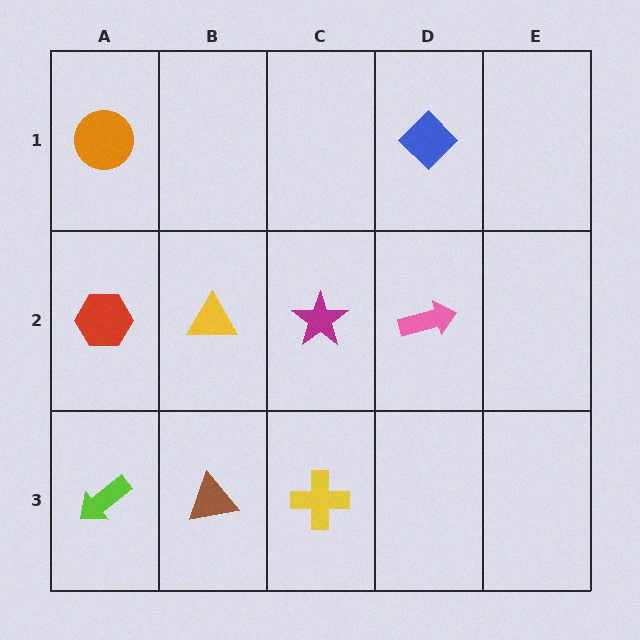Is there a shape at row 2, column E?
No, that cell is empty.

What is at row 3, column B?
A brown triangle.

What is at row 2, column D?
A pink arrow.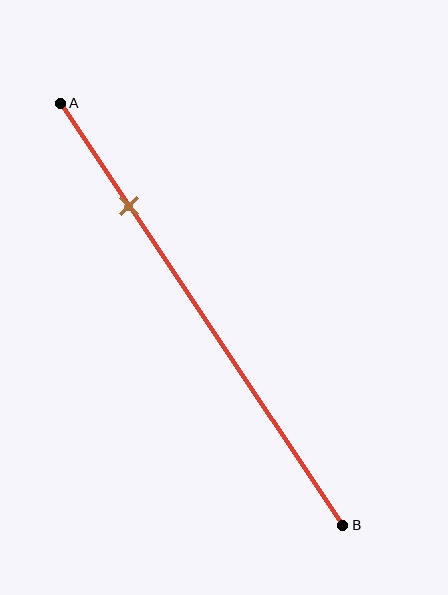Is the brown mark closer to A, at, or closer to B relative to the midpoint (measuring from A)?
The brown mark is closer to point A than the midpoint of segment AB.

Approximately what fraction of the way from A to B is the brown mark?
The brown mark is approximately 25% of the way from A to B.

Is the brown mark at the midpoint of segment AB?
No, the mark is at about 25% from A, not at the 50% midpoint.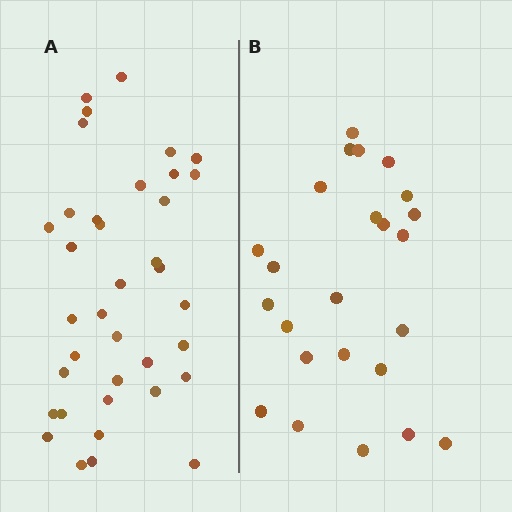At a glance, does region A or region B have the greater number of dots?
Region A (the left region) has more dots.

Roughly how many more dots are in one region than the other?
Region A has approximately 15 more dots than region B.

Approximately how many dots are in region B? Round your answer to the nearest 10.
About 20 dots. (The exact count is 24, which rounds to 20.)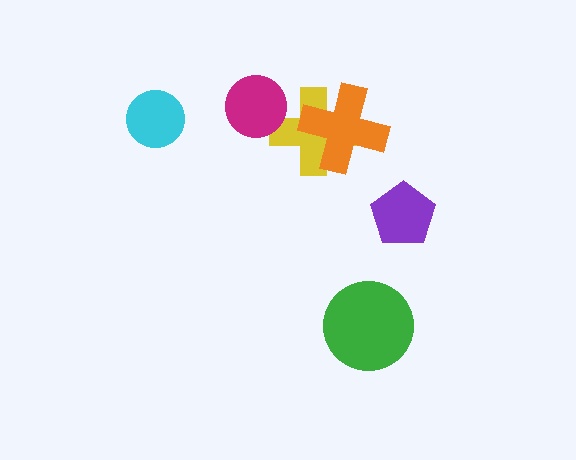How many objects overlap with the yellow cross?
2 objects overlap with the yellow cross.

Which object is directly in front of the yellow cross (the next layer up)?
The magenta circle is directly in front of the yellow cross.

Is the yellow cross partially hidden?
Yes, it is partially covered by another shape.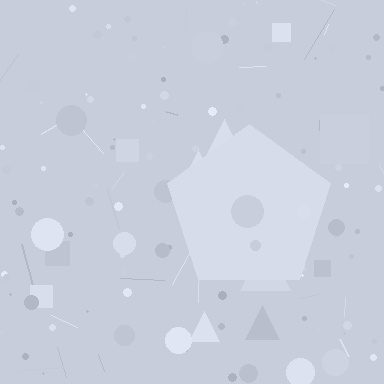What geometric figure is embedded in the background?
A pentagon is embedded in the background.